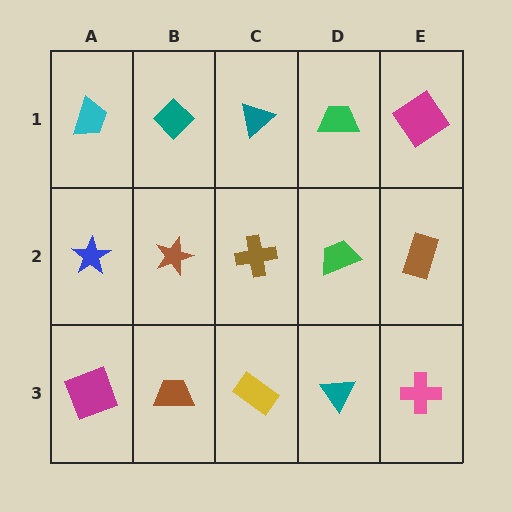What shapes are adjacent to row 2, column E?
A magenta diamond (row 1, column E), a pink cross (row 3, column E), a green trapezoid (row 2, column D).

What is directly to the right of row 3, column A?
A brown trapezoid.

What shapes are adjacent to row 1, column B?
A brown star (row 2, column B), a cyan trapezoid (row 1, column A), a teal triangle (row 1, column C).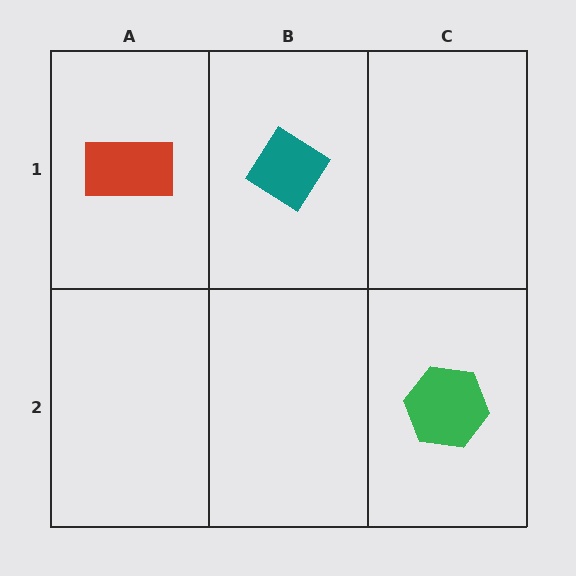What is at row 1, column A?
A red rectangle.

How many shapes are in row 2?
1 shape.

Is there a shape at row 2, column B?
No, that cell is empty.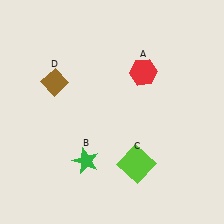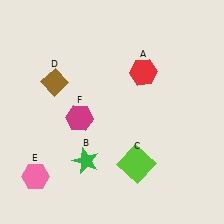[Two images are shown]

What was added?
A pink hexagon (E), a magenta hexagon (F) were added in Image 2.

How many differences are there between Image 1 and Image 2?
There are 2 differences between the two images.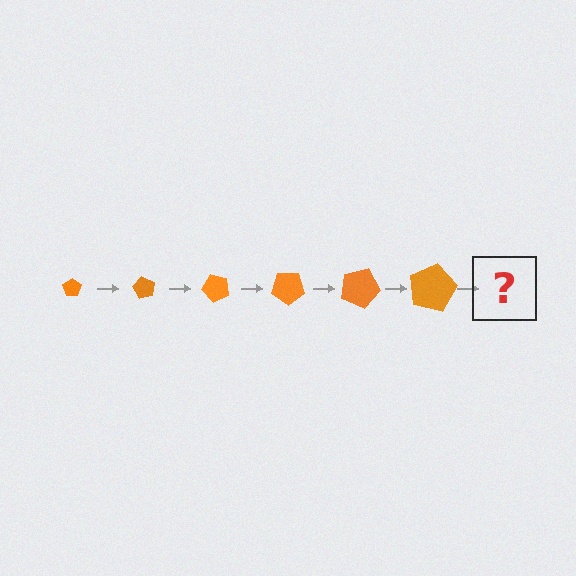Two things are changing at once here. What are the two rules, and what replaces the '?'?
The two rules are that the pentagon grows larger each step and it rotates 60 degrees each step. The '?' should be a pentagon, larger than the previous one and rotated 360 degrees from the start.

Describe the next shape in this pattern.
It should be a pentagon, larger than the previous one and rotated 360 degrees from the start.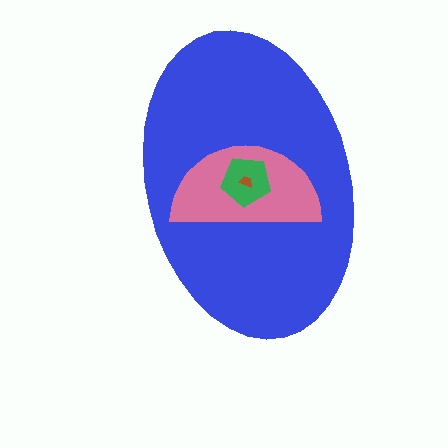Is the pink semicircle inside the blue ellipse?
Yes.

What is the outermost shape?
The blue ellipse.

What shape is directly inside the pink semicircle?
The green pentagon.